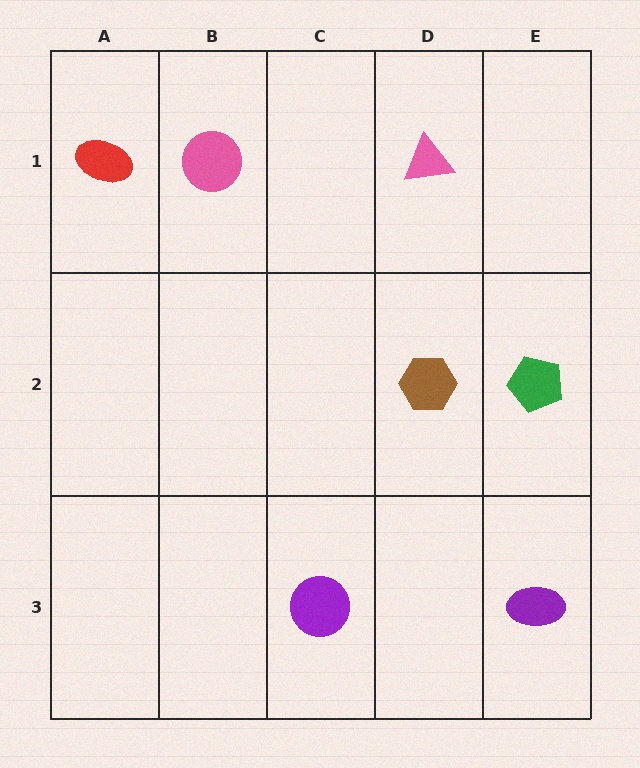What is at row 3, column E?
A purple ellipse.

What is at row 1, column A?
A red ellipse.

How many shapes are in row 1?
3 shapes.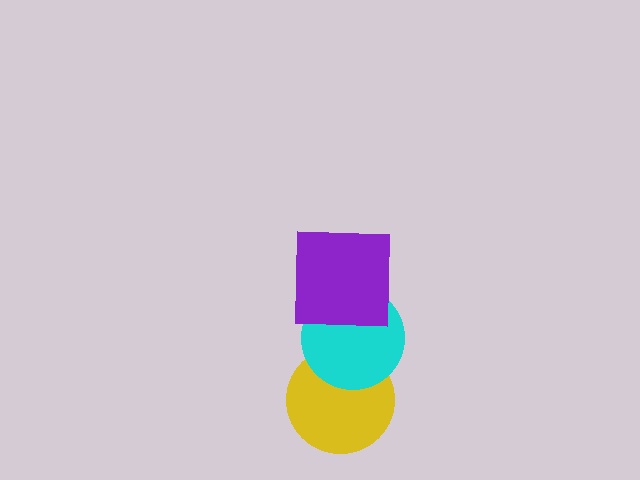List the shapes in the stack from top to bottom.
From top to bottom: the purple square, the cyan circle, the yellow circle.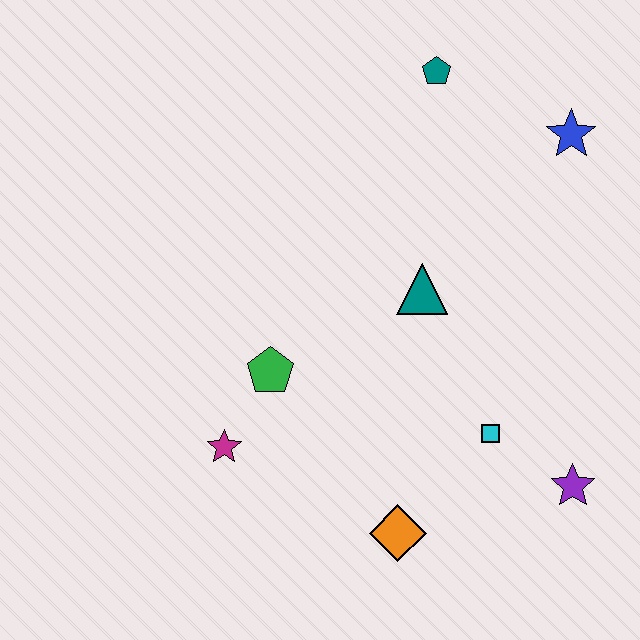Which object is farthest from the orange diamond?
The teal pentagon is farthest from the orange diamond.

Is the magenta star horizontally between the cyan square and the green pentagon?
No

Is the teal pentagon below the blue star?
No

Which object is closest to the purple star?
The cyan square is closest to the purple star.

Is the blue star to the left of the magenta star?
No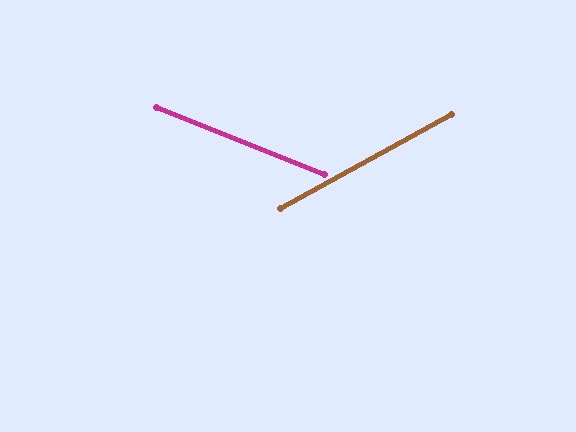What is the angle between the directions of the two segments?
Approximately 51 degrees.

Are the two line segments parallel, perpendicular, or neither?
Neither parallel nor perpendicular — they differ by about 51°.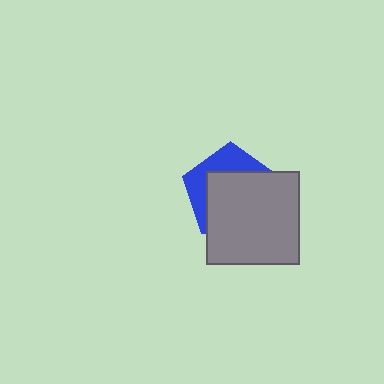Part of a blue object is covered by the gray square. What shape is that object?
It is a pentagon.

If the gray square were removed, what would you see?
You would see the complete blue pentagon.